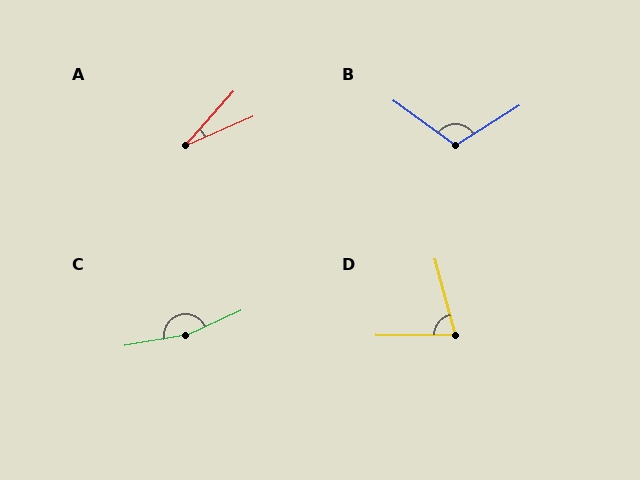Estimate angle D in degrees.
Approximately 75 degrees.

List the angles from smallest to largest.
A (25°), D (75°), B (112°), C (165°).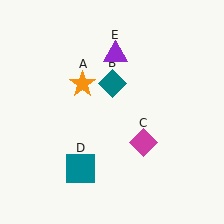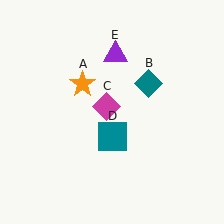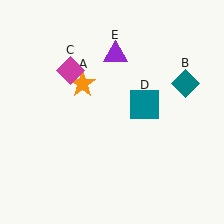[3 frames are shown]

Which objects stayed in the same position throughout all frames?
Orange star (object A) and purple triangle (object E) remained stationary.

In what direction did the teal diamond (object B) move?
The teal diamond (object B) moved right.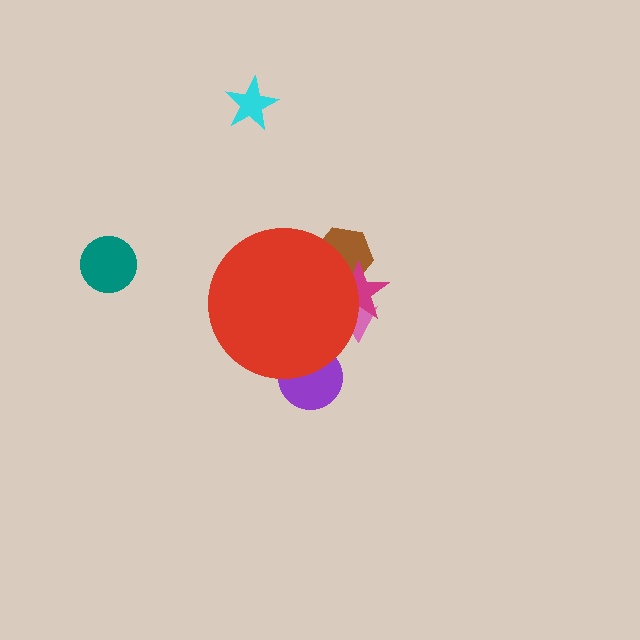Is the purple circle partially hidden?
Yes, the purple circle is partially hidden behind the red circle.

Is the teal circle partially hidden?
No, the teal circle is fully visible.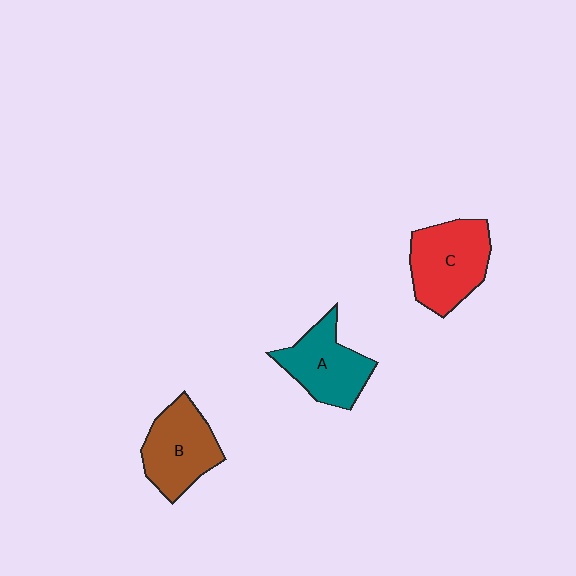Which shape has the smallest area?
Shape A (teal).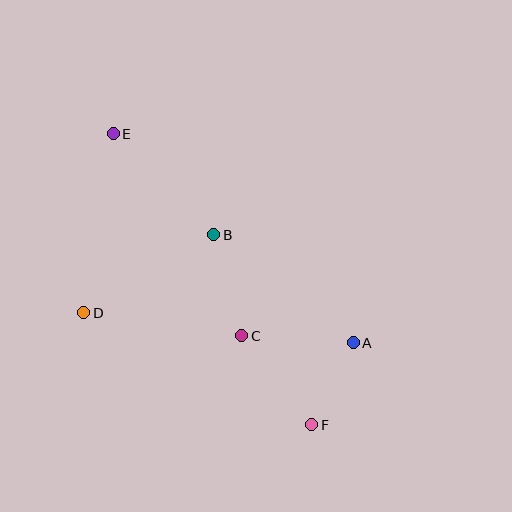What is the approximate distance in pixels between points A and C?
The distance between A and C is approximately 112 pixels.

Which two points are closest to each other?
Points A and F are closest to each other.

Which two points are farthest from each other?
Points E and F are farthest from each other.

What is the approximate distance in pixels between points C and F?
The distance between C and F is approximately 113 pixels.